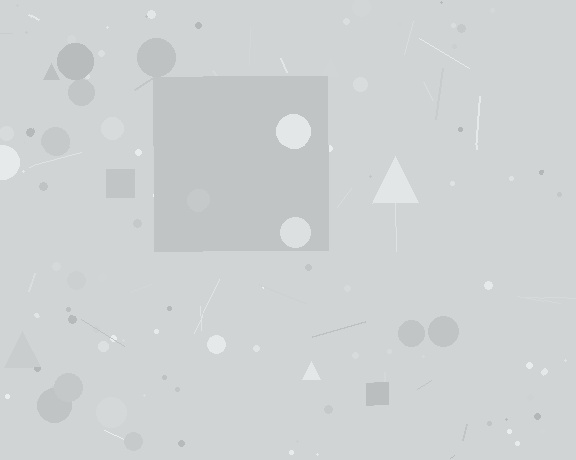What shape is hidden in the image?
A square is hidden in the image.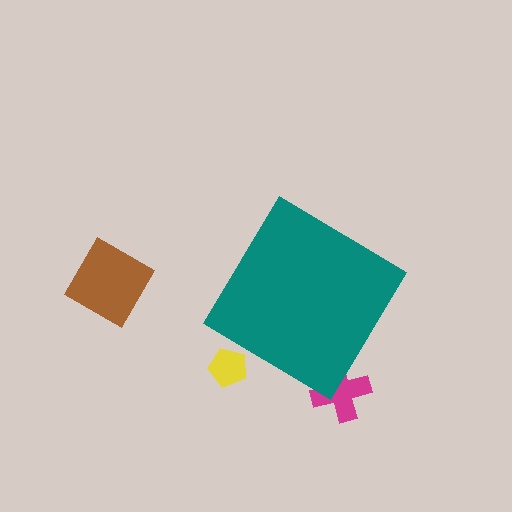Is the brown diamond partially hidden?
No, the brown diamond is fully visible.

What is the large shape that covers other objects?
A teal diamond.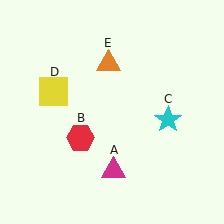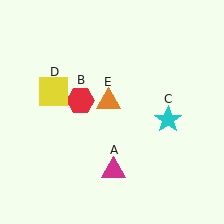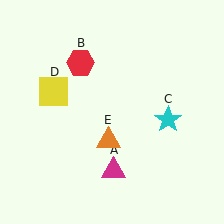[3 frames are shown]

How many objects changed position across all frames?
2 objects changed position: red hexagon (object B), orange triangle (object E).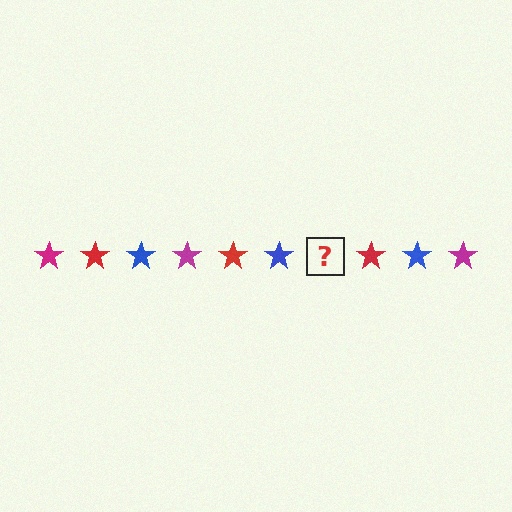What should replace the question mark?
The question mark should be replaced with a magenta star.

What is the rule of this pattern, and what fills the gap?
The rule is that the pattern cycles through magenta, red, blue stars. The gap should be filled with a magenta star.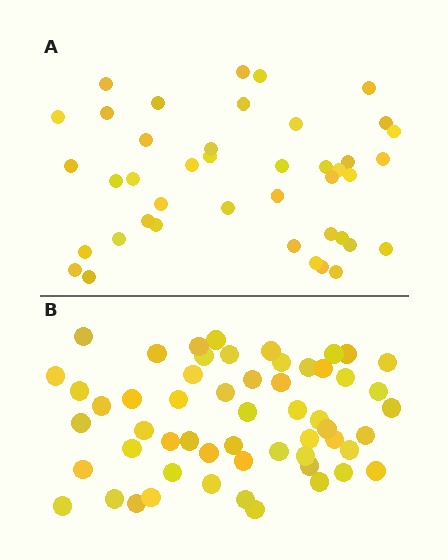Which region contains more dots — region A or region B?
Region B (the bottom region) has more dots.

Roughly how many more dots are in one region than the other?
Region B has approximately 15 more dots than region A.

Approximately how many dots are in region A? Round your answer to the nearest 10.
About 40 dots. (The exact count is 42, which rounds to 40.)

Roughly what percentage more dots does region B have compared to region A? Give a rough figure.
About 35% more.